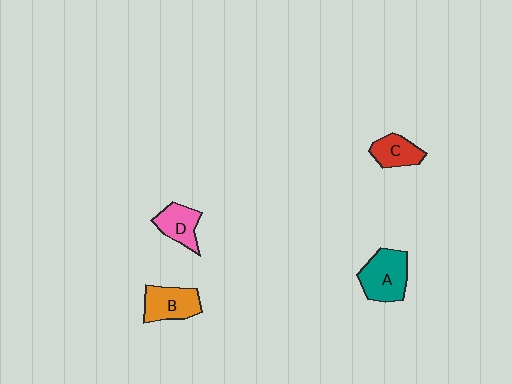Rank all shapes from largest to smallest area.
From largest to smallest: A (teal), B (orange), D (pink), C (red).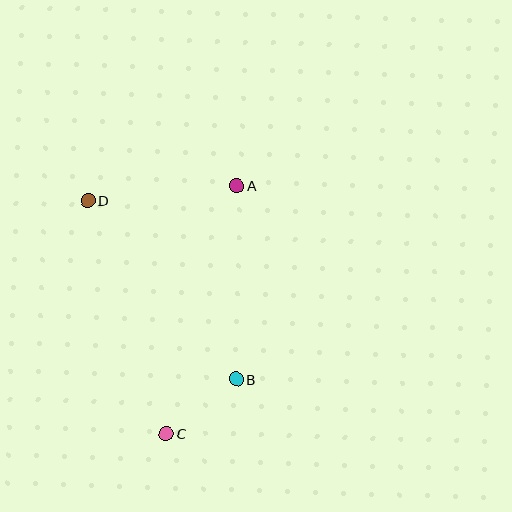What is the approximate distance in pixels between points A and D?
The distance between A and D is approximately 150 pixels.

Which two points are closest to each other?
Points B and C are closest to each other.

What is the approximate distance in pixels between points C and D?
The distance between C and D is approximately 245 pixels.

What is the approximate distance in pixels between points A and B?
The distance between A and B is approximately 194 pixels.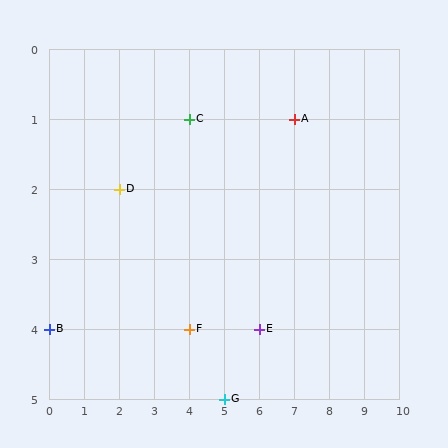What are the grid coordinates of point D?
Point D is at grid coordinates (2, 2).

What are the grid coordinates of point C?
Point C is at grid coordinates (4, 1).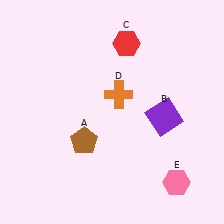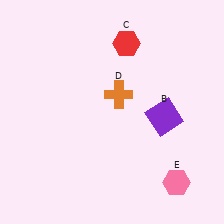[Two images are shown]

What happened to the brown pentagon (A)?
The brown pentagon (A) was removed in Image 2. It was in the bottom-left area of Image 1.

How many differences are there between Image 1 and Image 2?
There is 1 difference between the two images.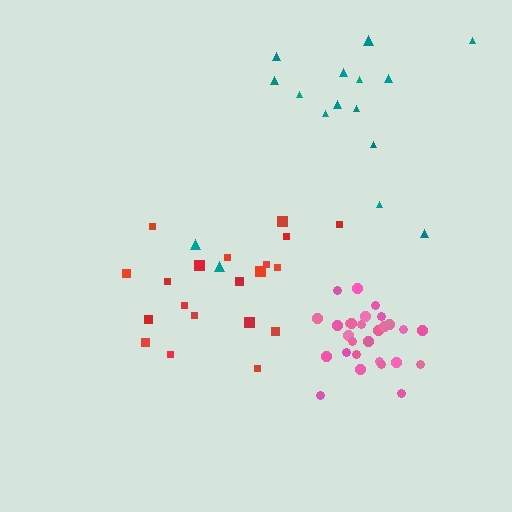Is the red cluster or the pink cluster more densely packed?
Pink.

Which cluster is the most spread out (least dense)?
Teal.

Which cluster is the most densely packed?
Pink.